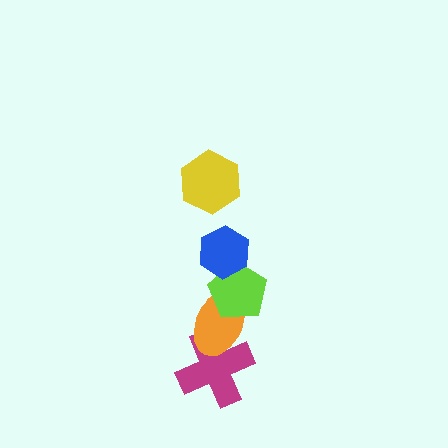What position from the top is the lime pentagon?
The lime pentagon is 3rd from the top.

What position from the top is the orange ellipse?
The orange ellipse is 4th from the top.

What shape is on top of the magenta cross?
The orange ellipse is on top of the magenta cross.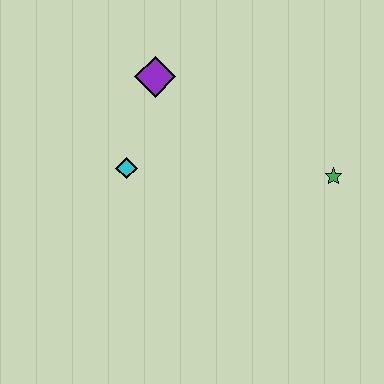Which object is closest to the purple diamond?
The cyan diamond is closest to the purple diamond.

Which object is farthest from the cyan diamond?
The green star is farthest from the cyan diamond.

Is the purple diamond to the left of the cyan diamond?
No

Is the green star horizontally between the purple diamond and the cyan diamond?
No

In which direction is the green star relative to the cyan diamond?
The green star is to the right of the cyan diamond.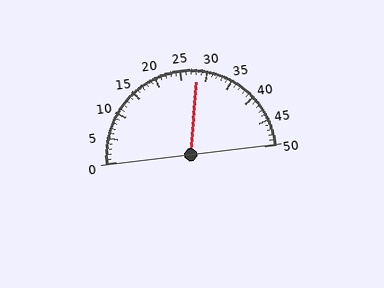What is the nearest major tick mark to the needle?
The nearest major tick mark is 30.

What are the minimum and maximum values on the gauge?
The gauge ranges from 0 to 50.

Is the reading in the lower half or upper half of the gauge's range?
The reading is in the upper half of the range (0 to 50).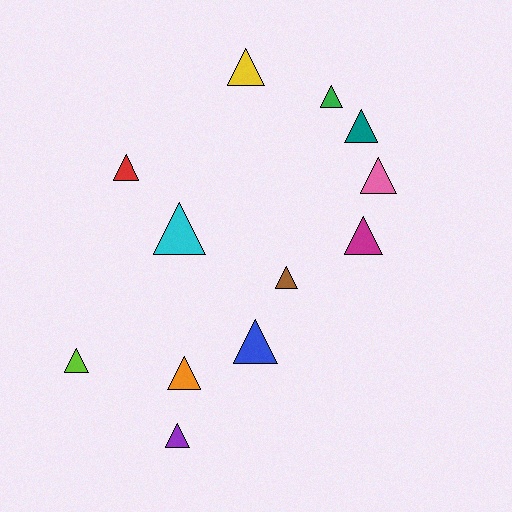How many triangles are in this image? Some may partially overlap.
There are 12 triangles.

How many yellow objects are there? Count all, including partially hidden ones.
There is 1 yellow object.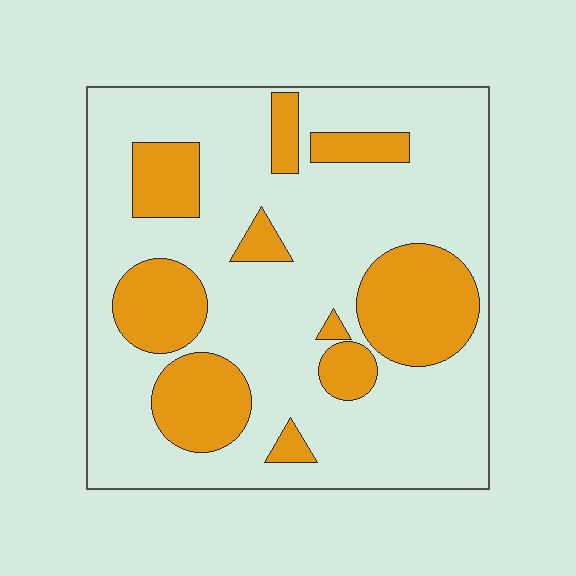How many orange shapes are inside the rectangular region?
10.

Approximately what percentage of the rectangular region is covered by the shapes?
Approximately 25%.